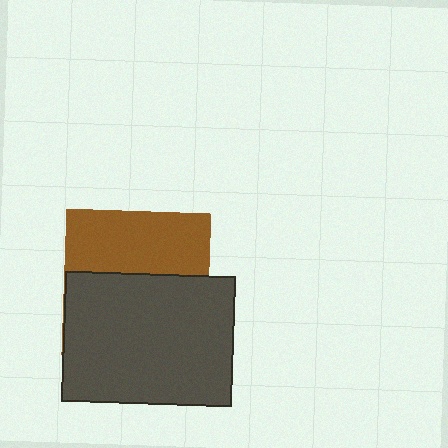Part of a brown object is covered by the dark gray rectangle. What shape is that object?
It is a square.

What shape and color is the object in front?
The object in front is a dark gray rectangle.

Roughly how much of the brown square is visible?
A small part of it is visible (roughly 43%).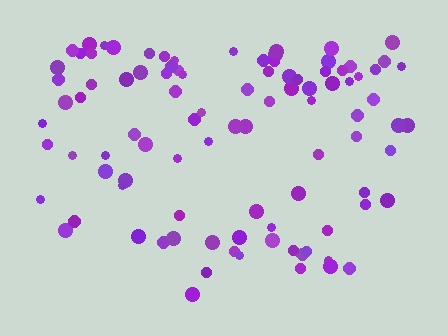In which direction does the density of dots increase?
From bottom to top, with the top side densest.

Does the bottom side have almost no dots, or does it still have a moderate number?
Still a moderate number, just noticeably fewer than the top.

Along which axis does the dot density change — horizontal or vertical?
Vertical.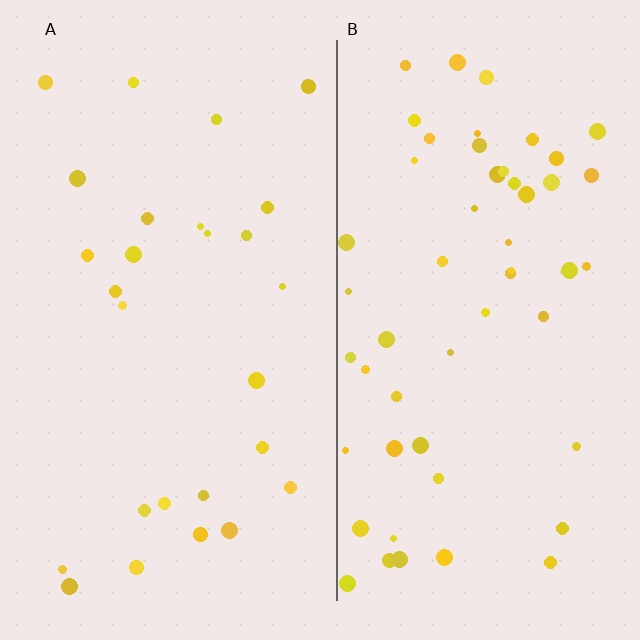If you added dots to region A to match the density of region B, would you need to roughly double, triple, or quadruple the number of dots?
Approximately double.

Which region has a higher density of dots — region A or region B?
B (the right).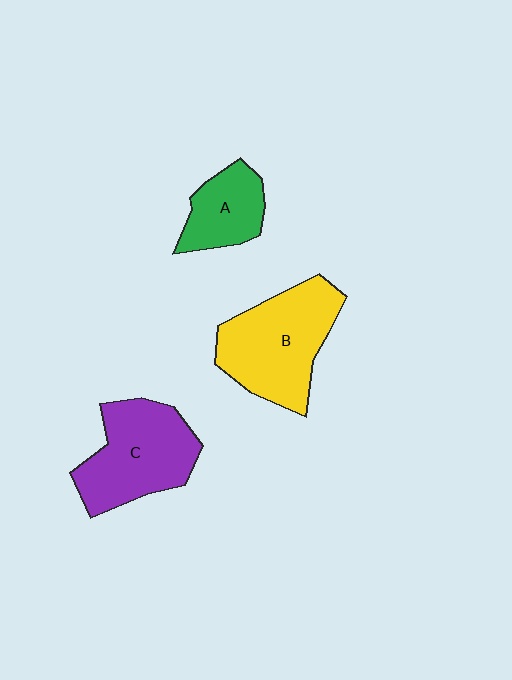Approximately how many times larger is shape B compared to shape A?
Approximately 1.9 times.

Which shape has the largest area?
Shape B (yellow).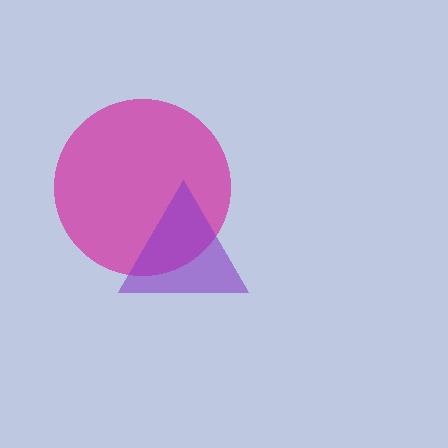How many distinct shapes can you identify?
There are 2 distinct shapes: a magenta circle, a purple triangle.